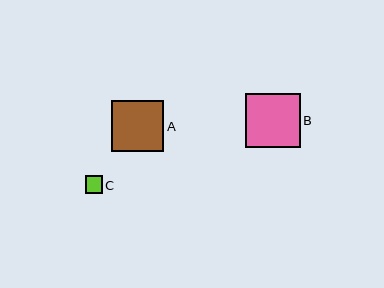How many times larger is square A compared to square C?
Square A is approximately 3.0 times the size of square C.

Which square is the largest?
Square B is the largest with a size of approximately 54 pixels.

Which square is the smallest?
Square C is the smallest with a size of approximately 17 pixels.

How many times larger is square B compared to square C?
Square B is approximately 3.2 times the size of square C.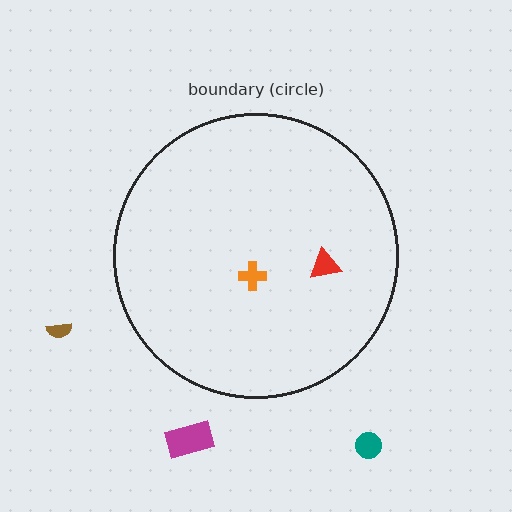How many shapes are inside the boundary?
2 inside, 3 outside.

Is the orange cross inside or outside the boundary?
Inside.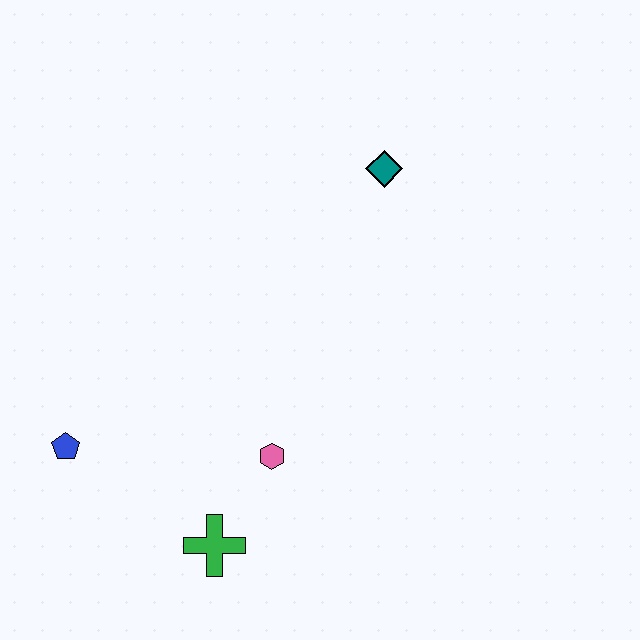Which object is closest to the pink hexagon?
The green cross is closest to the pink hexagon.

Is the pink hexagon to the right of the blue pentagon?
Yes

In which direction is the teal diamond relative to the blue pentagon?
The teal diamond is to the right of the blue pentagon.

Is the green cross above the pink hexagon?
No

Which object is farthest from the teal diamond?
The blue pentagon is farthest from the teal diamond.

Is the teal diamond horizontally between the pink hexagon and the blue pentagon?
No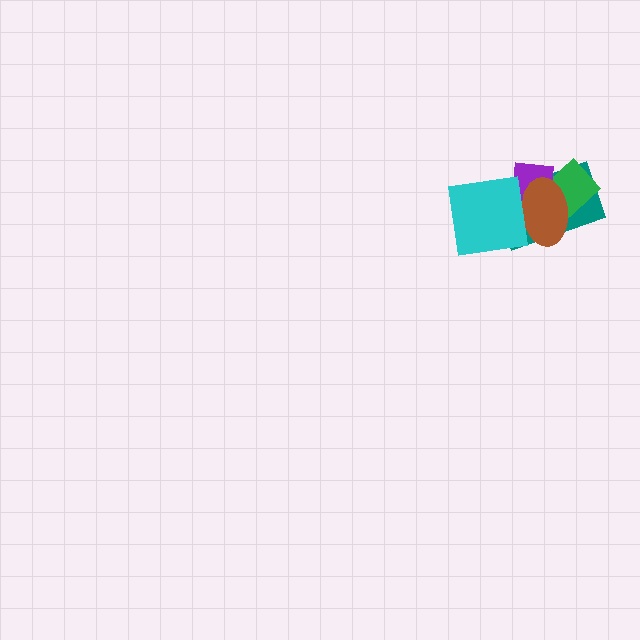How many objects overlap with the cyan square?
3 objects overlap with the cyan square.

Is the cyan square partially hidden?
No, no other shape covers it.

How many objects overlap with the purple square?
4 objects overlap with the purple square.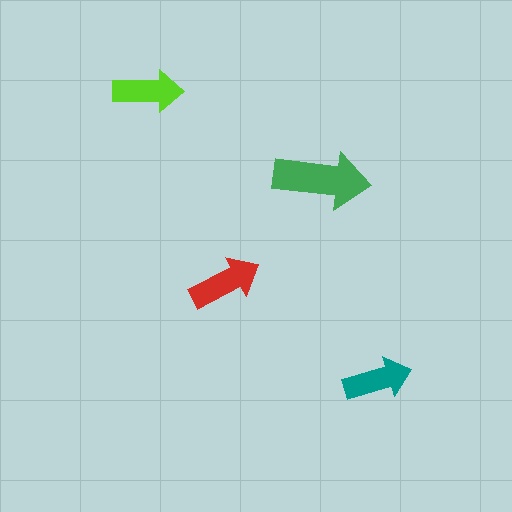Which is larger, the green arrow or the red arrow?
The green one.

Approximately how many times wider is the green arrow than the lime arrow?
About 1.5 times wider.